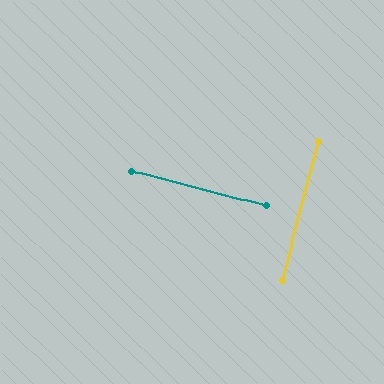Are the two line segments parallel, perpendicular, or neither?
Perpendicular — they meet at approximately 90°.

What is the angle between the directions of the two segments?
Approximately 90 degrees.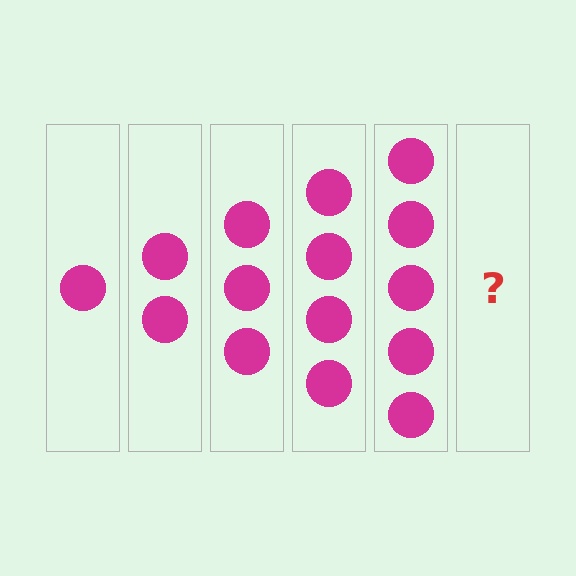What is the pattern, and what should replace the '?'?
The pattern is that each step adds one more circle. The '?' should be 6 circles.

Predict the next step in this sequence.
The next step is 6 circles.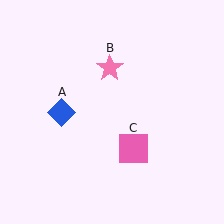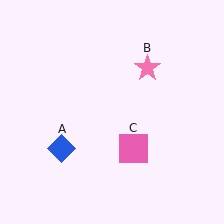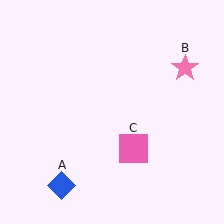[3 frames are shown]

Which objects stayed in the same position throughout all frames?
Pink square (object C) remained stationary.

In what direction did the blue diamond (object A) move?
The blue diamond (object A) moved down.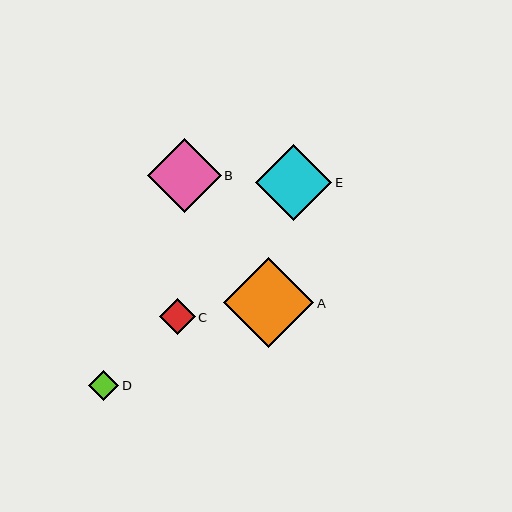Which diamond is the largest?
Diamond A is the largest with a size of approximately 90 pixels.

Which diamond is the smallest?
Diamond D is the smallest with a size of approximately 30 pixels.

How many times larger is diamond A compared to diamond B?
Diamond A is approximately 1.2 times the size of diamond B.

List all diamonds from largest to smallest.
From largest to smallest: A, E, B, C, D.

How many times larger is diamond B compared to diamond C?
Diamond B is approximately 2.0 times the size of diamond C.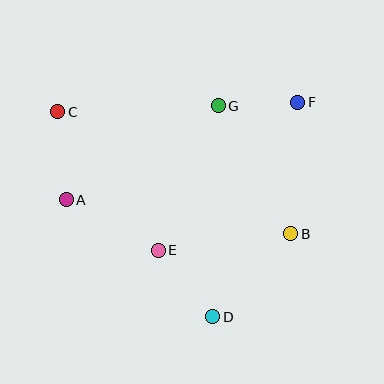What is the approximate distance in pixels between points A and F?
The distance between A and F is approximately 251 pixels.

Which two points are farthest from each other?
Points B and C are farthest from each other.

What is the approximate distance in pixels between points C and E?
The distance between C and E is approximately 171 pixels.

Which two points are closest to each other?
Points F and G are closest to each other.